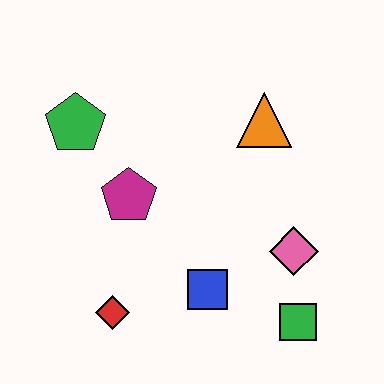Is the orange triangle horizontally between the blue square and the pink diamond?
Yes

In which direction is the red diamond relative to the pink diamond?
The red diamond is to the left of the pink diamond.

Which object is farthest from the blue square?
The green pentagon is farthest from the blue square.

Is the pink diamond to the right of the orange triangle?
Yes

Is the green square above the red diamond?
No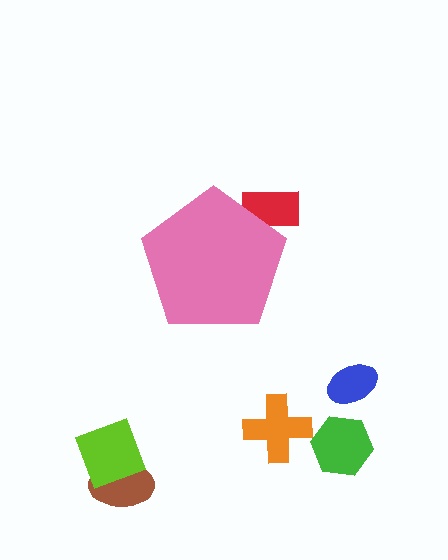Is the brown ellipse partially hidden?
No, the brown ellipse is fully visible.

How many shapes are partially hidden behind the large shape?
1 shape is partially hidden.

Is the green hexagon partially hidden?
No, the green hexagon is fully visible.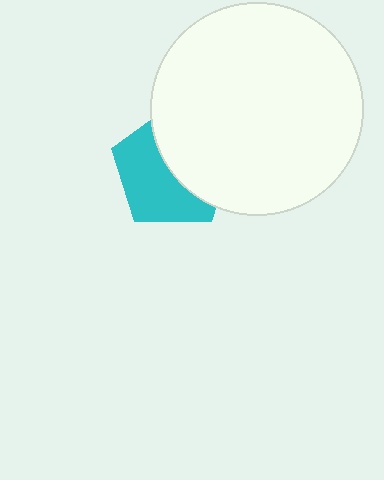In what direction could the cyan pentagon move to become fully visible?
The cyan pentagon could move left. That would shift it out from behind the white circle entirely.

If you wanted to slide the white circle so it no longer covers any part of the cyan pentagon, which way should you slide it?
Slide it right — that is the most direct way to separate the two shapes.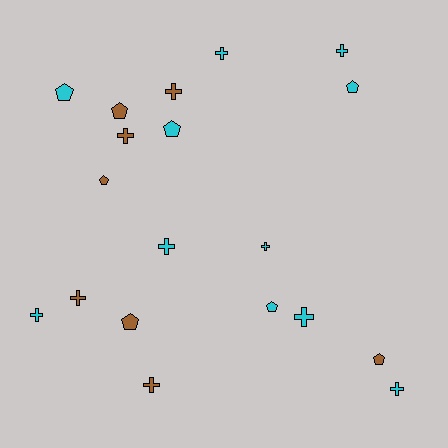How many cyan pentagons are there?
There are 4 cyan pentagons.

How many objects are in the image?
There are 19 objects.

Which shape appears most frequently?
Cross, with 11 objects.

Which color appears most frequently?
Cyan, with 11 objects.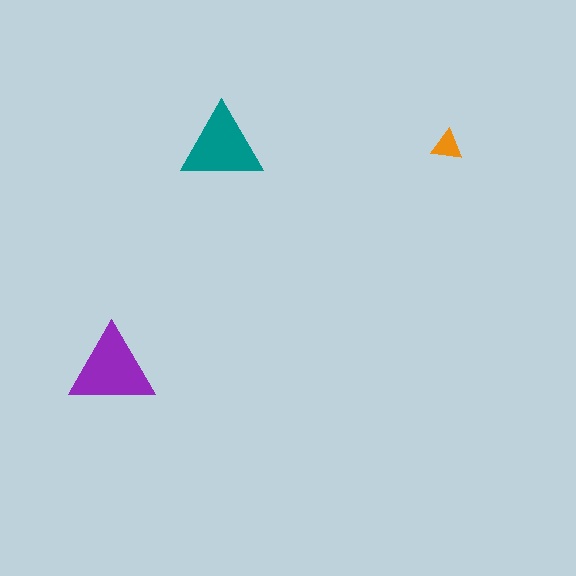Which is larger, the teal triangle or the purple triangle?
The purple one.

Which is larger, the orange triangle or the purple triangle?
The purple one.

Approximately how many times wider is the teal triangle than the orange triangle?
About 2.5 times wider.